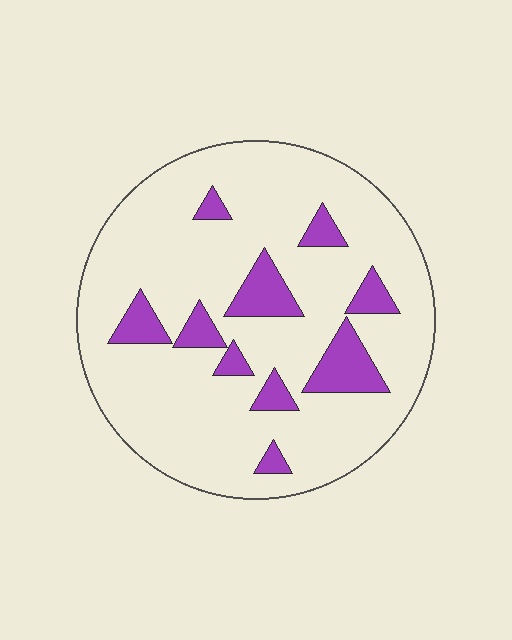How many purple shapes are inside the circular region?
10.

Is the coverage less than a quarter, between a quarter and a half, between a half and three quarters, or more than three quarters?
Less than a quarter.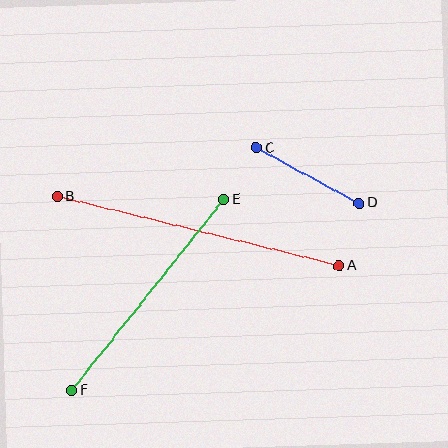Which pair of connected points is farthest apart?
Points A and B are farthest apart.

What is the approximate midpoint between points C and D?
The midpoint is at approximately (308, 175) pixels.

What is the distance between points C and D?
The distance is approximately 117 pixels.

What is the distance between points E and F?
The distance is approximately 244 pixels.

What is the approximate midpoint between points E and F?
The midpoint is at approximately (148, 295) pixels.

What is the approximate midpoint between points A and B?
The midpoint is at approximately (198, 231) pixels.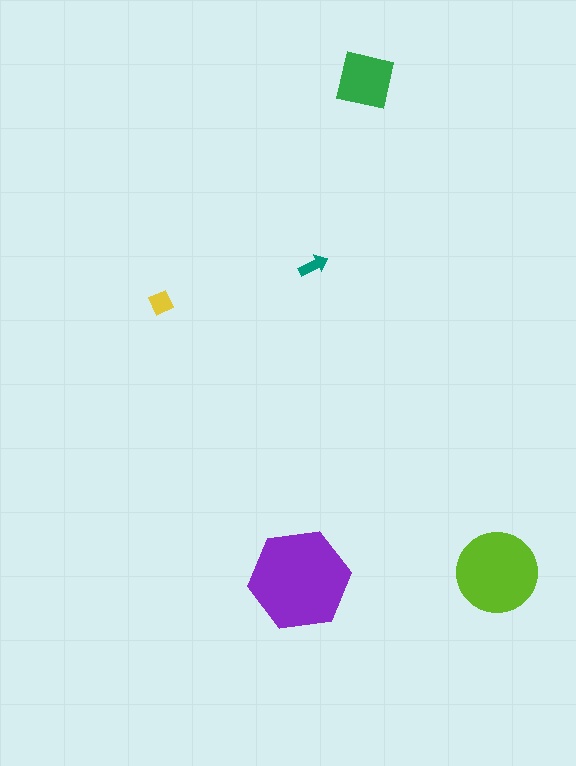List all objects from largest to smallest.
The purple hexagon, the lime circle, the green square, the yellow diamond, the teal arrow.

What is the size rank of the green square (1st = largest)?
3rd.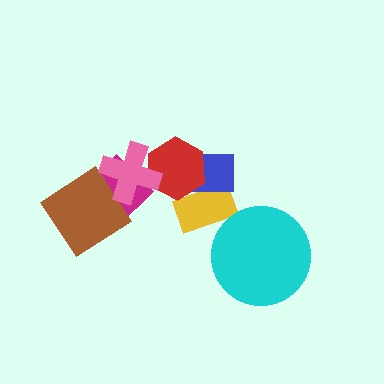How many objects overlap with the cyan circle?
0 objects overlap with the cyan circle.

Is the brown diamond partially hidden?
Yes, it is partially covered by another shape.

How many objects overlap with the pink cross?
3 objects overlap with the pink cross.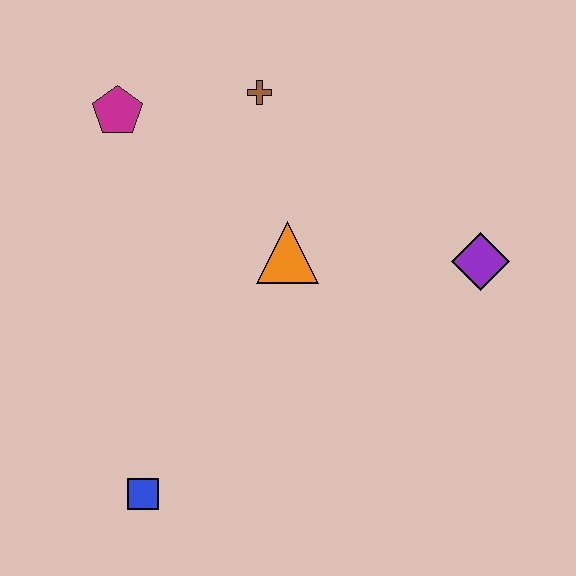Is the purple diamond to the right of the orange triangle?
Yes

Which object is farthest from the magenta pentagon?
The purple diamond is farthest from the magenta pentagon.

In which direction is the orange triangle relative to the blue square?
The orange triangle is above the blue square.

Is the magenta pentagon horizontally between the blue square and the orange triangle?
No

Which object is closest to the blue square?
The orange triangle is closest to the blue square.